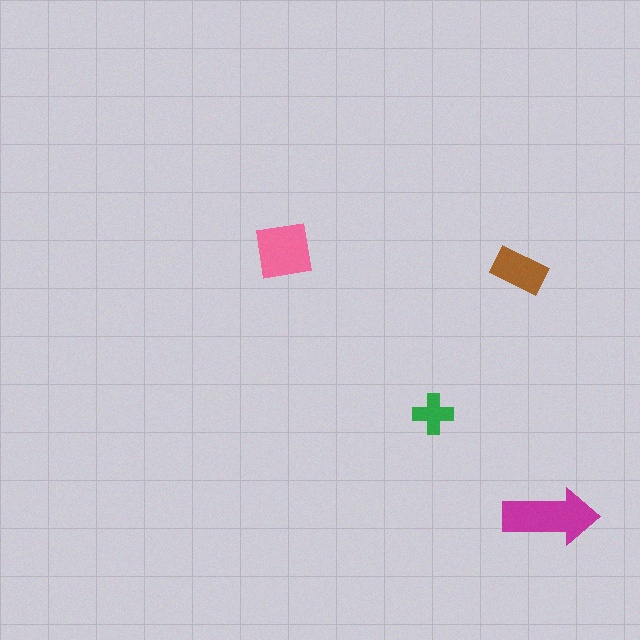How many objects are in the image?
There are 4 objects in the image.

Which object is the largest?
The magenta arrow.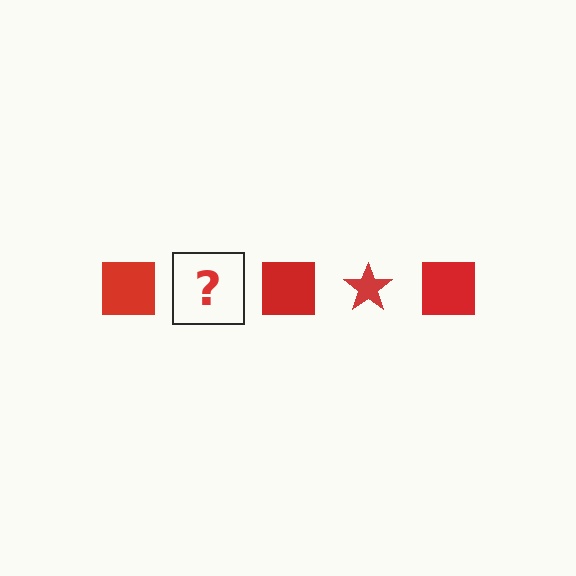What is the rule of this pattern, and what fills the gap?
The rule is that the pattern cycles through square, star shapes in red. The gap should be filled with a red star.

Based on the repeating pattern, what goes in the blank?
The blank should be a red star.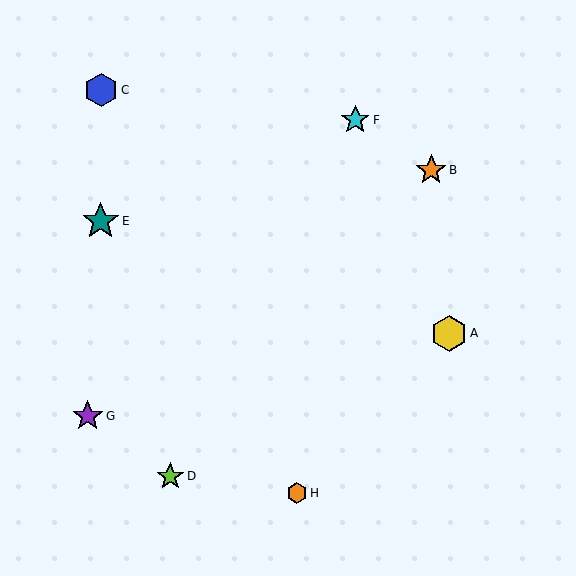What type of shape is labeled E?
Shape E is a teal star.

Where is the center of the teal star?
The center of the teal star is at (101, 221).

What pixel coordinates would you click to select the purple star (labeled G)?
Click at (88, 416) to select the purple star G.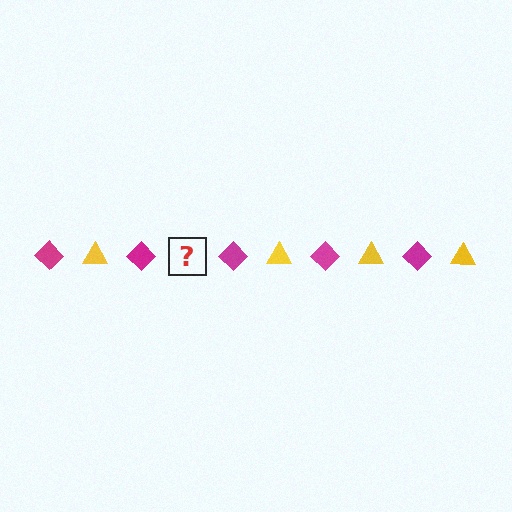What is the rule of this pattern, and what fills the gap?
The rule is that the pattern alternates between magenta diamond and yellow triangle. The gap should be filled with a yellow triangle.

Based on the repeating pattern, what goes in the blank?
The blank should be a yellow triangle.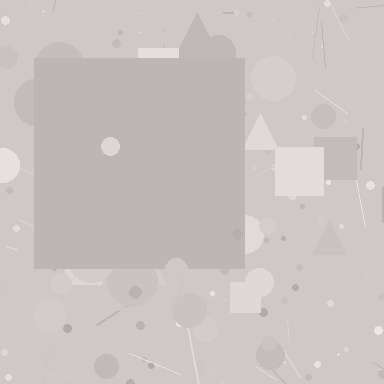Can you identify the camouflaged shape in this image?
The camouflaged shape is a square.